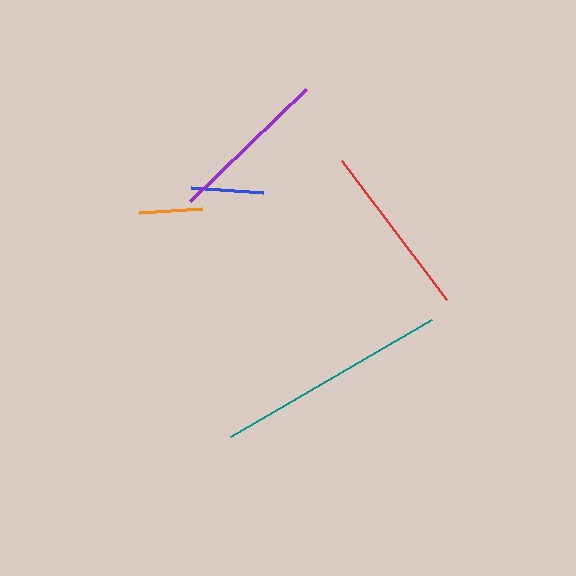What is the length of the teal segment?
The teal segment is approximately 232 pixels long.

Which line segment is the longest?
The teal line is the longest at approximately 232 pixels.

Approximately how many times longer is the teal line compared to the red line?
The teal line is approximately 1.3 times the length of the red line.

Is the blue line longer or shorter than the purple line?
The purple line is longer than the blue line.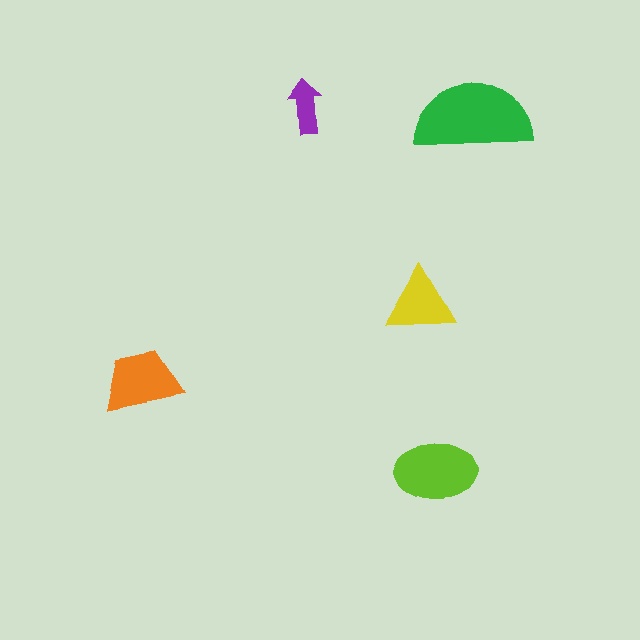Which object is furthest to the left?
The orange trapezoid is leftmost.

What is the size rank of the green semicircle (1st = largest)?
1st.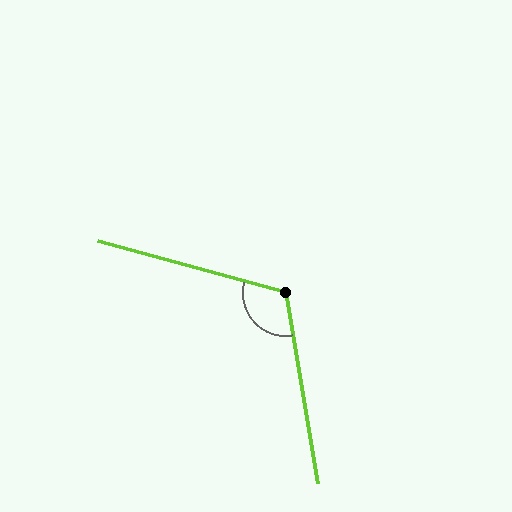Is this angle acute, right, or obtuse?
It is obtuse.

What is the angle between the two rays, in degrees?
Approximately 115 degrees.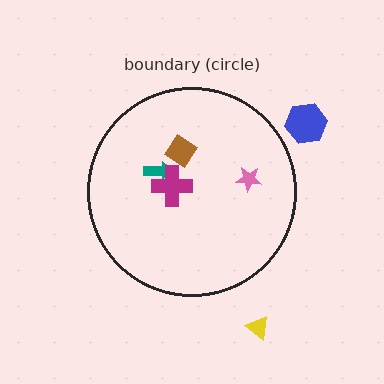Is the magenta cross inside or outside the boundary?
Inside.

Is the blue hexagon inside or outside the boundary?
Outside.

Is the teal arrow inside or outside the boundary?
Inside.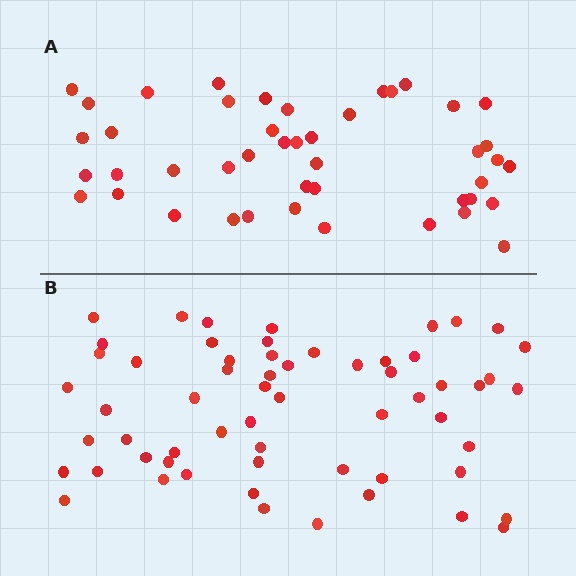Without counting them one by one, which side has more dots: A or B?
Region B (the bottom region) has more dots.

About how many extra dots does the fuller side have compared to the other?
Region B has approximately 15 more dots than region A.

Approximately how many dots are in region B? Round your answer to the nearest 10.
About 60 dots.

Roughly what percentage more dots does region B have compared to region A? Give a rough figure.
About 35% more.